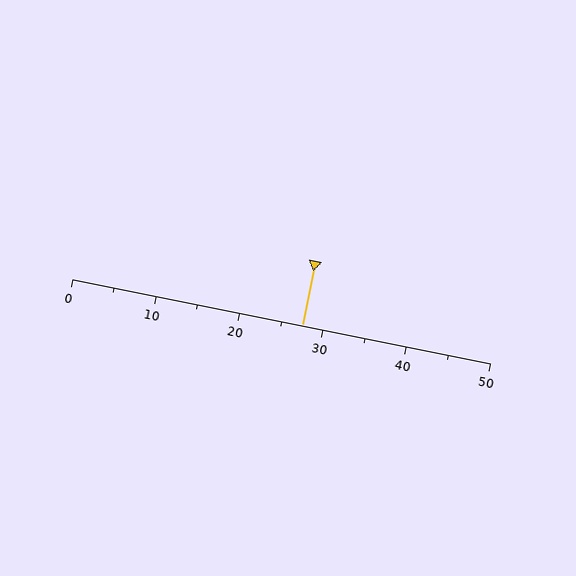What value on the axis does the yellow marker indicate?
The marker indicates approximately 27.5.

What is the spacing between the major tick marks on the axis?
The major ticks are spaced 10 apart.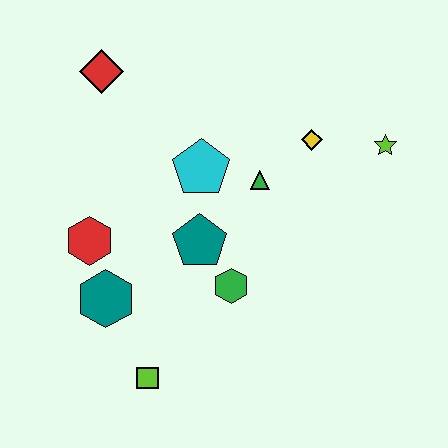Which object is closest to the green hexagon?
The teal pentagon is closest to the green hexagon.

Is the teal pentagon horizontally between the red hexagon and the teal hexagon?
No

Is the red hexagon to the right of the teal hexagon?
No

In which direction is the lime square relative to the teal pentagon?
The lime square is below the teal pentagon.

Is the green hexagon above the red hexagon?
No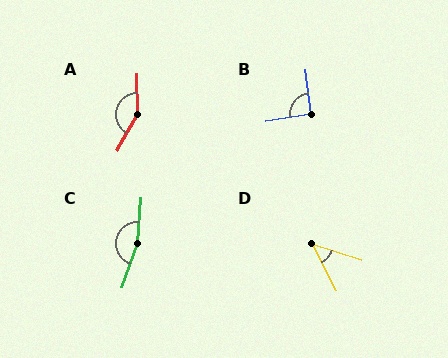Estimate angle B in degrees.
Approximately 91 degrees.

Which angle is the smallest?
D, at approximately 45 degrees.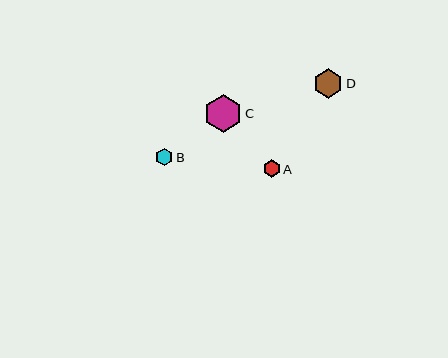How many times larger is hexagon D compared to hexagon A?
Hexagon D is approximately 1.7 times the size of hexagon A.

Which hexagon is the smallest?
Hexagon A is the smallest with a size of approximately 17 pixels.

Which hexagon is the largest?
Hexagon C is the largest with a size of approximately 38 pixels.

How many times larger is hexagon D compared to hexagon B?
Hexagon D is approximately 1.7 times the size of hexagon B.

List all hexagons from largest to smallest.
From largest to smallest: C, D, B, A.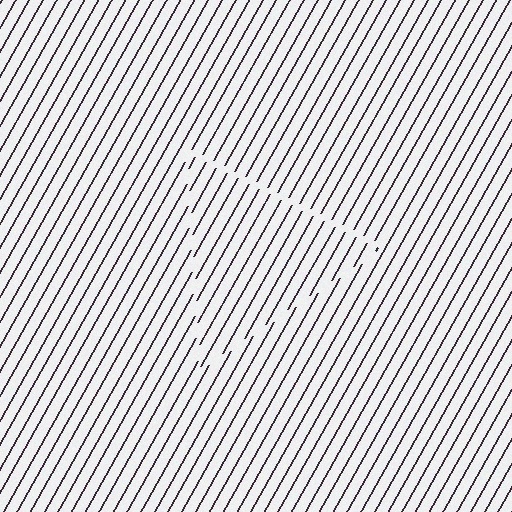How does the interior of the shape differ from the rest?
The interior of the shape contains the same grating, shifted by half a period — the contour is defined by the phase discontinuity where line-ends from the inner and outer gratings abut.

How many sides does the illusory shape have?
3 sides — the line-ends trace a triangle.